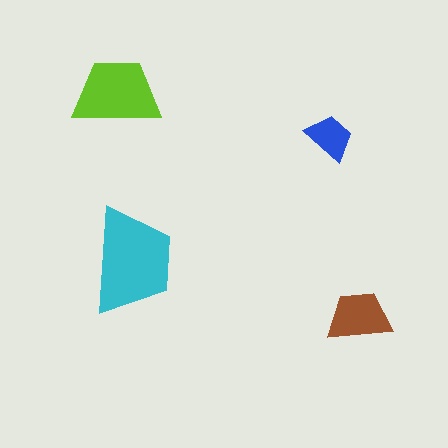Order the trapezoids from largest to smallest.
the cyan one, the lime one, the brown one, the blue one.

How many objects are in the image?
There are 4 objects in the image.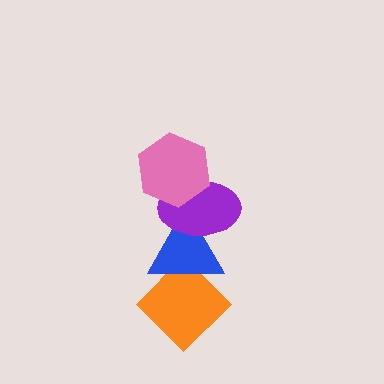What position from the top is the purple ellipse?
The purple ellipse is 2nd from the top.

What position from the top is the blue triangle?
The blue triangle is 3rd from the top.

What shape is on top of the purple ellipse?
The pink hexagon is on top of the purple ellipse.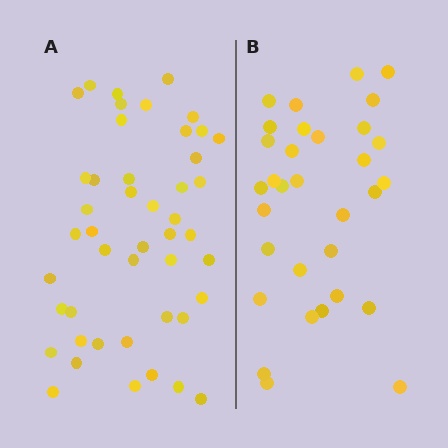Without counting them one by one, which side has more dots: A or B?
Region A (the left region) has more dots.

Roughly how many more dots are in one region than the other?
Region A has approximately 15 more dots than region B.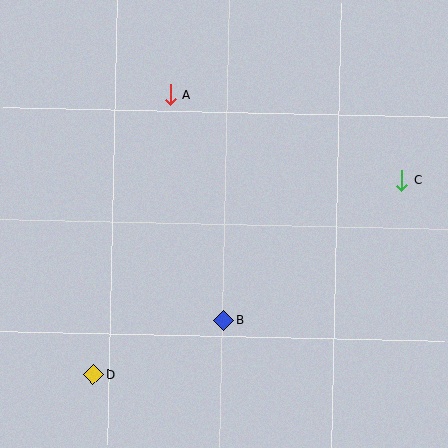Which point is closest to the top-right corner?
Point C is closest to the top-right corner.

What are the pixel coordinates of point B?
Point B is at (223, 320).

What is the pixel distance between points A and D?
The distance between A and D is 290 pixels.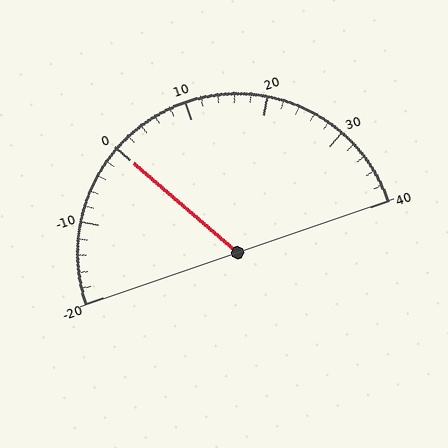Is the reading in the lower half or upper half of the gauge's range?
The reading is in the lower half of the range (-20 to 40).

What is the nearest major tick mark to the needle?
The nearest major tick mark is 0.